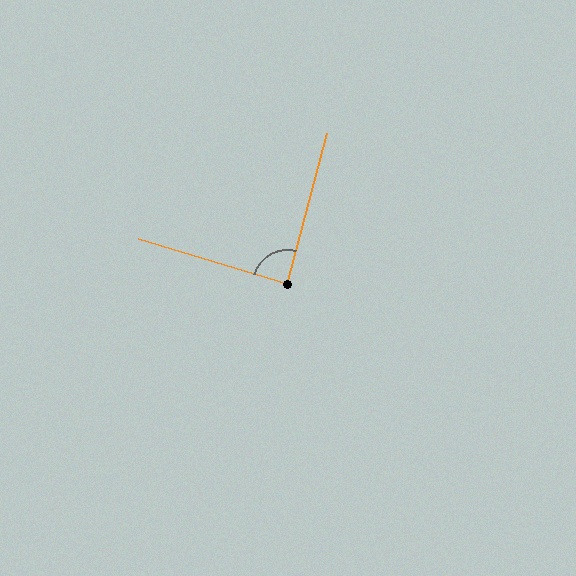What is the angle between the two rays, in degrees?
Approximately 88 degrees.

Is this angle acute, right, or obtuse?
It is approximately a right angle.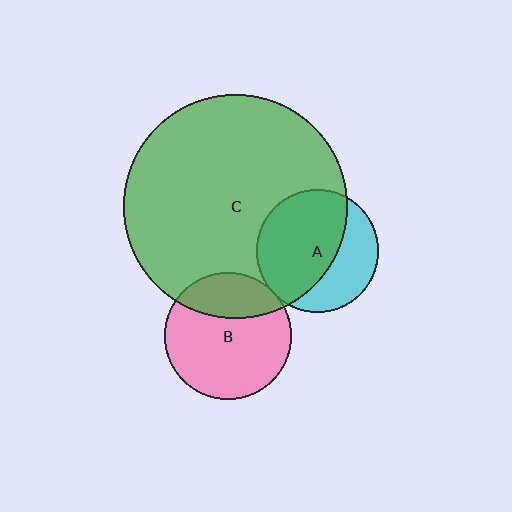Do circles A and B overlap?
Yes.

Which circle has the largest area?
Circle C (green).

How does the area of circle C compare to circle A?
Approximately 3.4 times.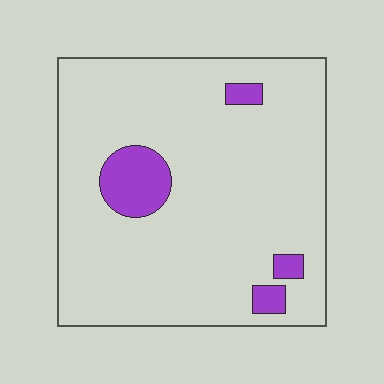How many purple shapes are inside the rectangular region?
4.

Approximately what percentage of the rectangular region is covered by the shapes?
Approximately 10%.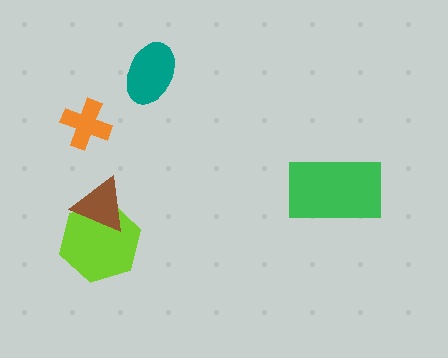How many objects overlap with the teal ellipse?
0 objects overlap with the teal ellipse.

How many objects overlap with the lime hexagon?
1 object overlaps with the lime hexagon.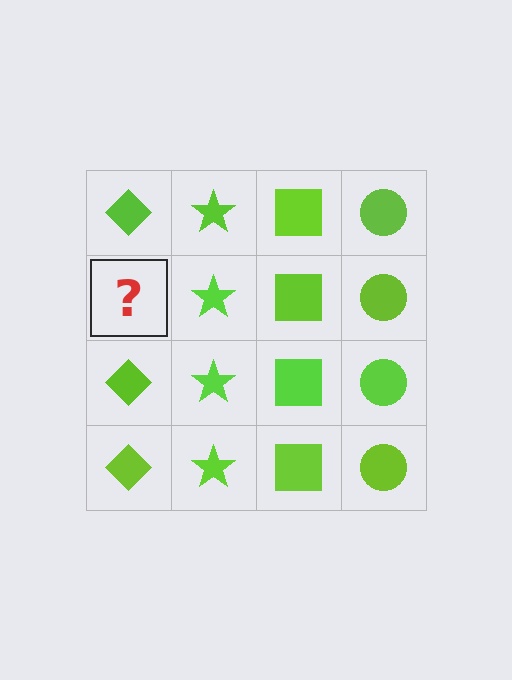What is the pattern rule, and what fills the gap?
The rule is that each column has a consistent shape. The gap should be filled with a lime diamond.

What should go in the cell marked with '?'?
The missing cell should contain a lime diamond.